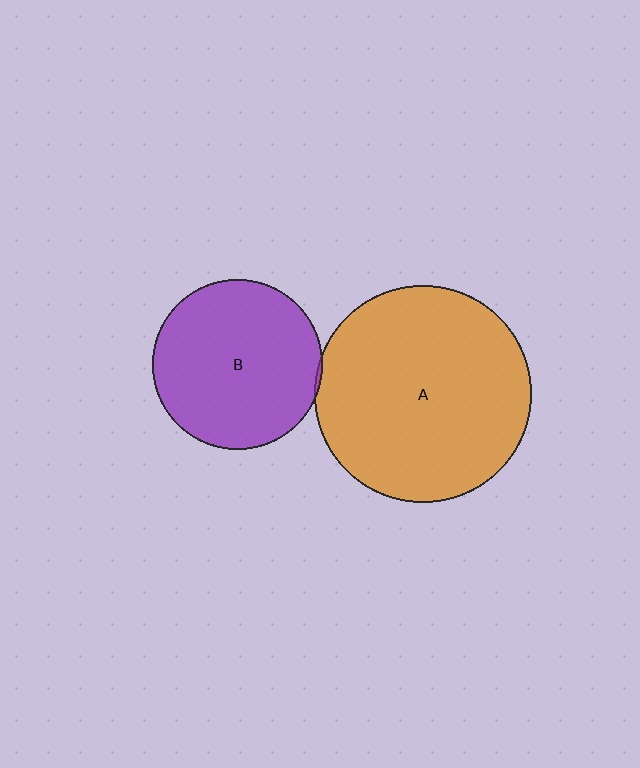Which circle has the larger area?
Circle A (orange).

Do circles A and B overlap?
Yes.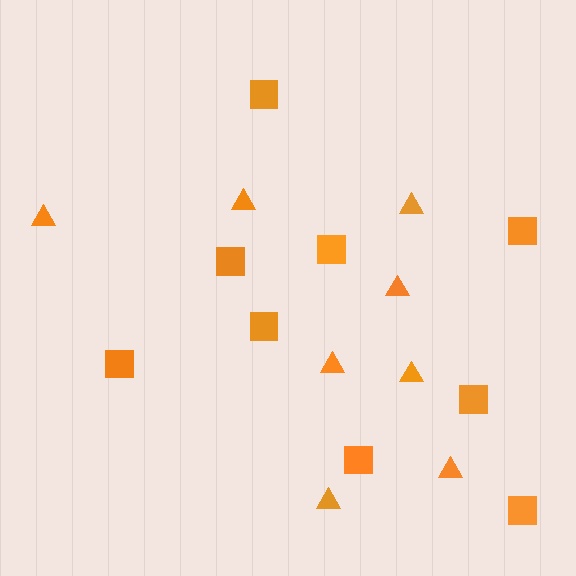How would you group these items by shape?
There are 2 groups: one group of triangles (8) and one group of squares (9).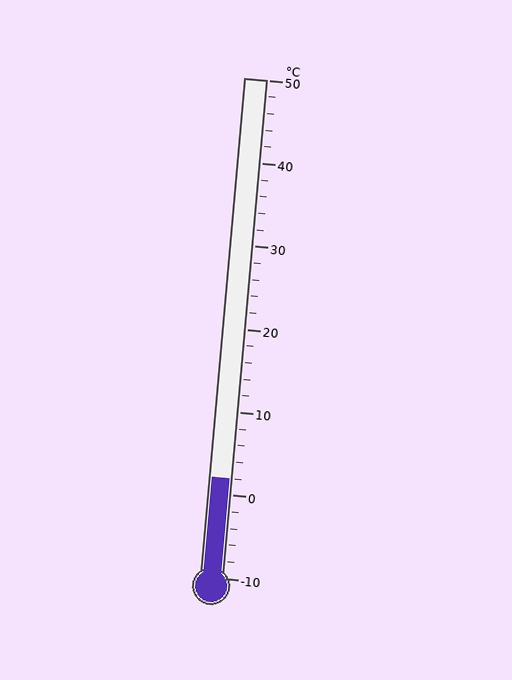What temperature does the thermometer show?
The thermometer shows approximately 2°C.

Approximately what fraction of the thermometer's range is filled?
The thermometer is filled to approximately 20% of its range.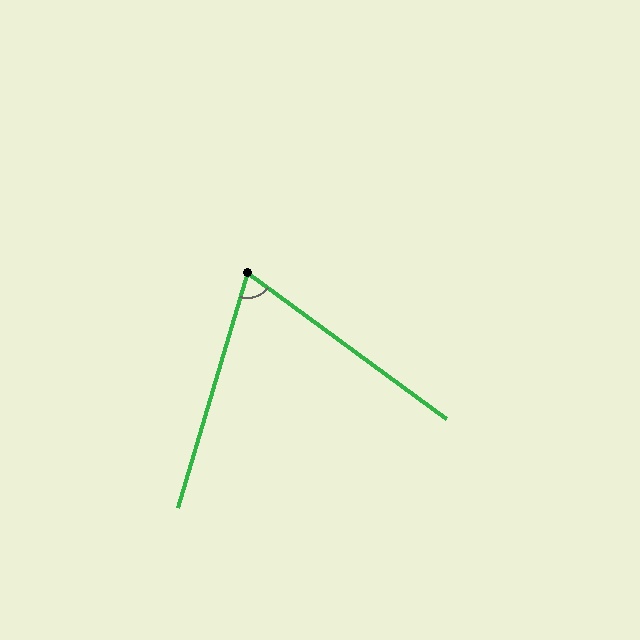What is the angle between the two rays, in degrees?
Approximately 70 degrees.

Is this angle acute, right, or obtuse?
It is acute.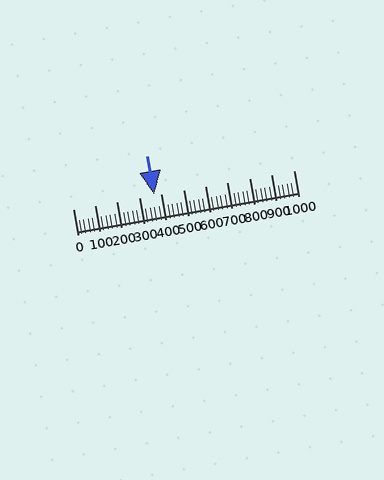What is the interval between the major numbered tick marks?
The major tick marks are spaced 100 units apart.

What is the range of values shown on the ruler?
The ruler shows values from 0 to 1000.